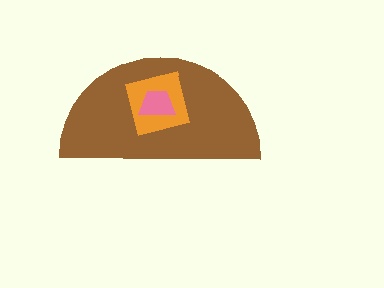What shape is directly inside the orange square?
The pink trapezoid.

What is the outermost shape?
The brown semicircle.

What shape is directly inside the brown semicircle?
The orange square.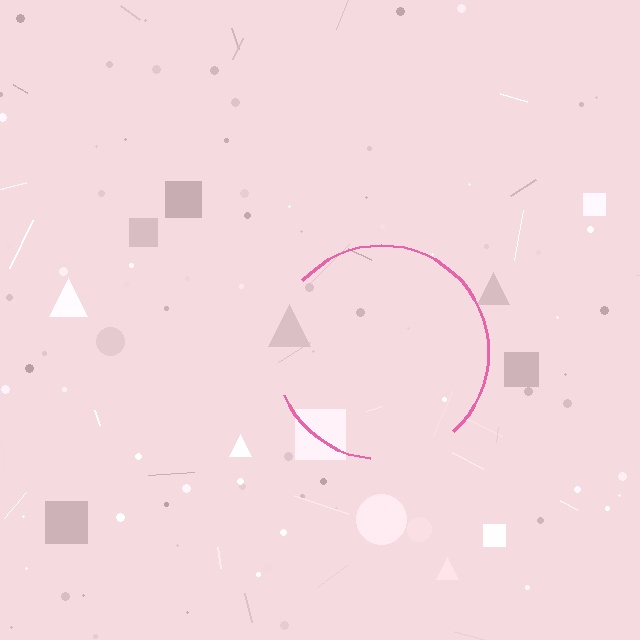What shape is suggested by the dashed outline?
The dashed outline suggests a circle.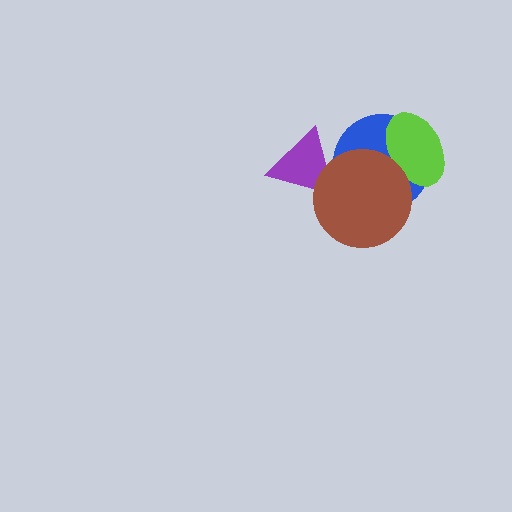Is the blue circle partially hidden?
Yes, it is partially covered by another shape.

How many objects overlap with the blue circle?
3 objects overlap with the blue circle.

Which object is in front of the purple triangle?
The brown circle is in front of the purple triangle.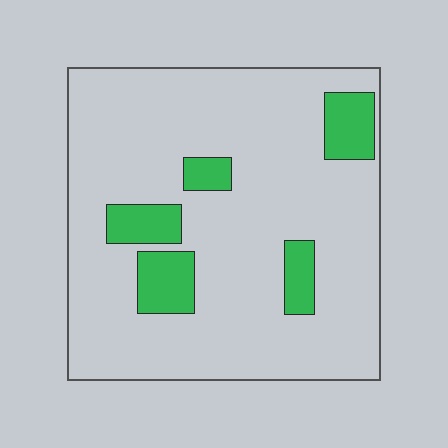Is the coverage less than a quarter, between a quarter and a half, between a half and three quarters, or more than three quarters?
Less than a quarter.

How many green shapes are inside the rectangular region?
5.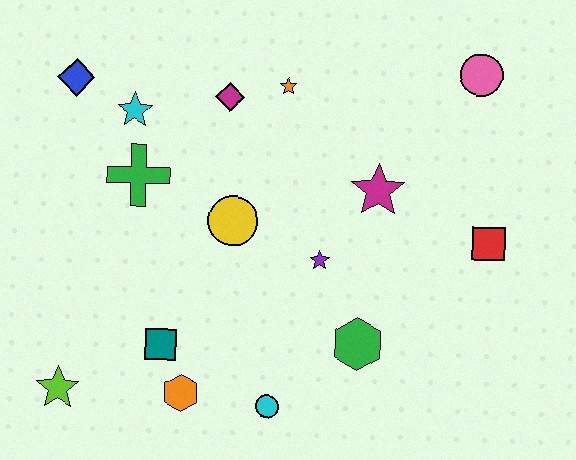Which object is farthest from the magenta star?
The lime star is farthest from the magenta star.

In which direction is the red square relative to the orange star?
The red square is to the right of the orange star.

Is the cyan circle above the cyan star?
No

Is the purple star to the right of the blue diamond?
Yes